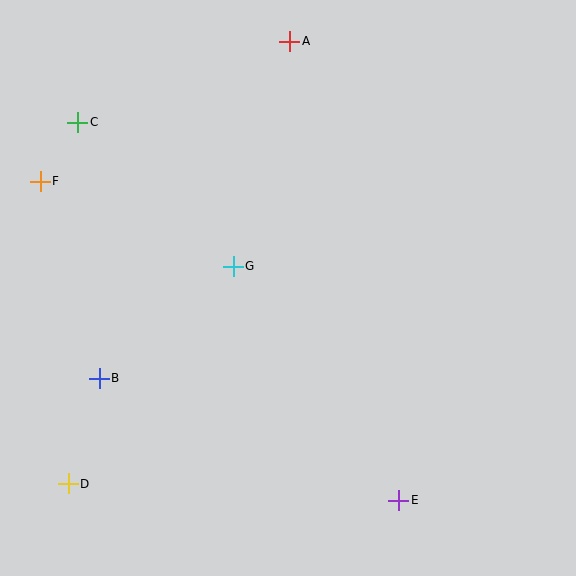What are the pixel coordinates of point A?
Point A is at (290, 41).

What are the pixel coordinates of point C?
Point C is at (78, 122).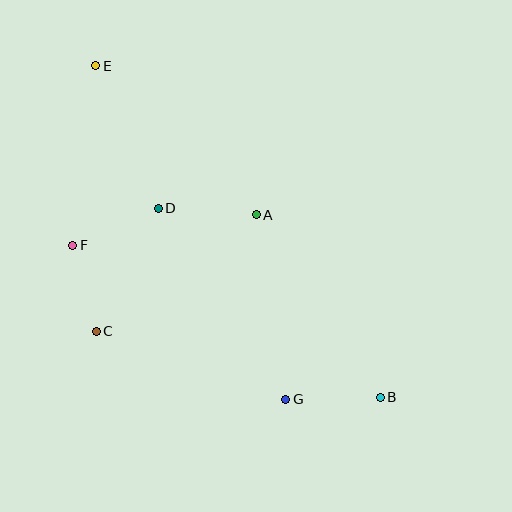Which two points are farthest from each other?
Points B and E are farthest from each other.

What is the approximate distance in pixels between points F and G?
The distance between F and G is approximately 263 pixels.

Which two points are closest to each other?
Points C and F are closest to each other.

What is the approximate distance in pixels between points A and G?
The distance between A and G is approximately 187 pixels.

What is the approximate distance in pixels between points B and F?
The distance between B and F is approximately 343 pixels.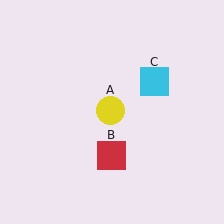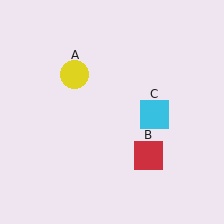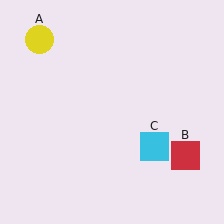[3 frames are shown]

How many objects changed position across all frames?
3 objects changed position: yellow circle (object A), red square (object B), cyan square (object C).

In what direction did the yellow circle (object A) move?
The yellow circle (object A) moved up and to the left.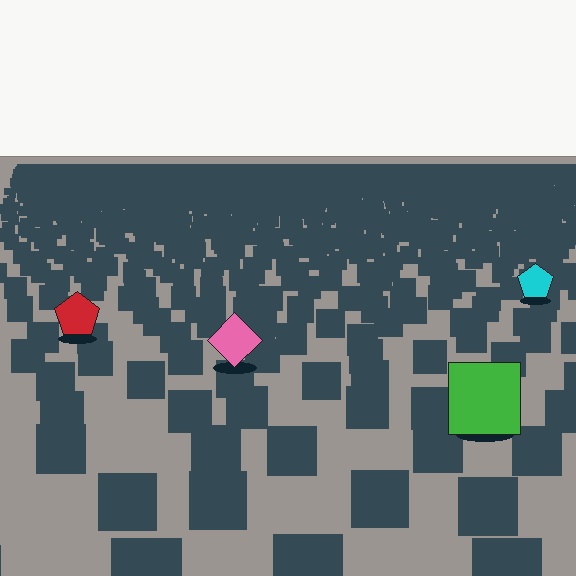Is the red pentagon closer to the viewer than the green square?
No. The green square is closer — you can tell from the texture gradient: the ground texture is coarser near it.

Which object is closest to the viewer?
The green square is closest. The texture marks near it are larger and more spread out.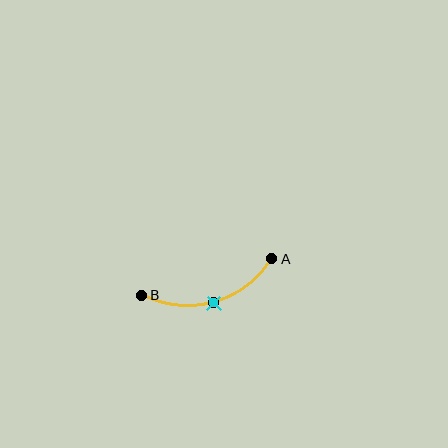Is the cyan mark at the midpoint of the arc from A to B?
Yes. The cyan mark lies on the arc at equal arc-length from both A and B — it is the arc midpoint.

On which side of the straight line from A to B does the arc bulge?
The arc bulges below the straight line connecting A and B.